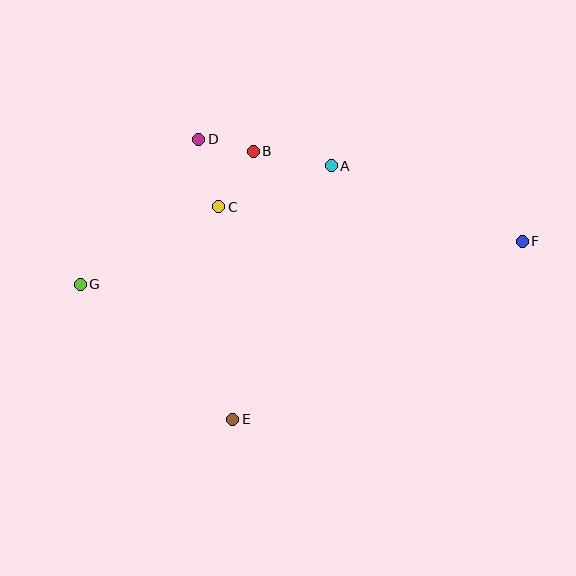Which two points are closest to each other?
Points B and D are closest to each other.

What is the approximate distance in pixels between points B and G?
The distance between B and G is approximately 218 pixels.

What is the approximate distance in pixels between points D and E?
The distance between D and E is approximately 282 pixels.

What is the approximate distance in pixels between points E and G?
The distance between E and G is approximately 204 pixels.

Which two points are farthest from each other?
Points F and G are farthest from each other.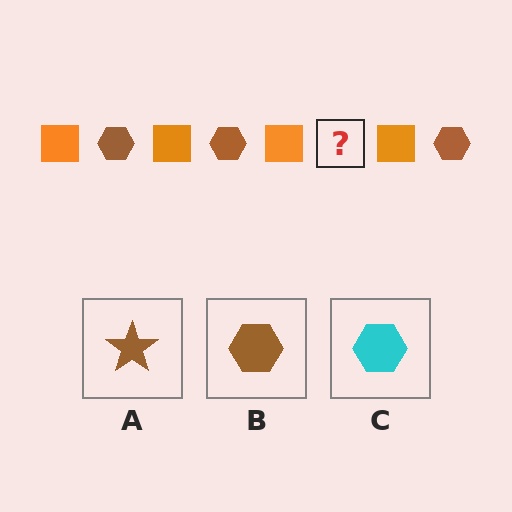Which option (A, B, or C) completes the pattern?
B.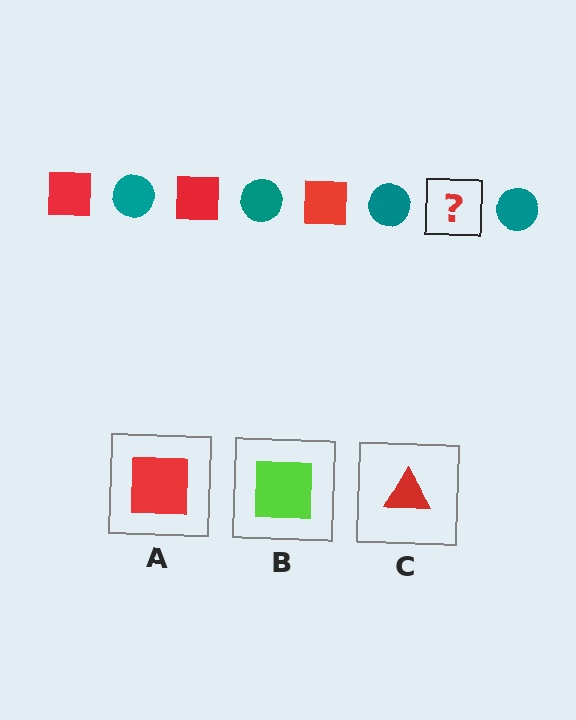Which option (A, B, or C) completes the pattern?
A.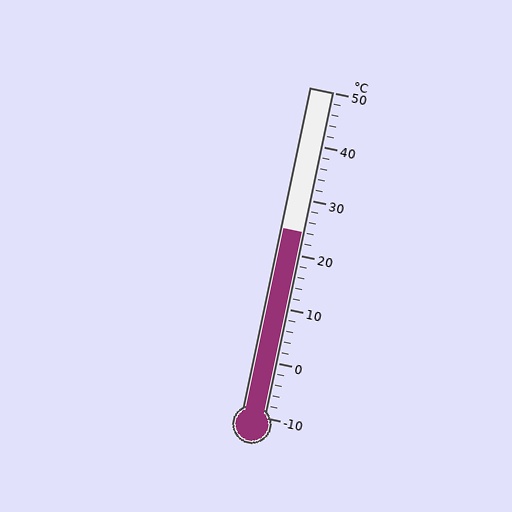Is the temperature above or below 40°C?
The temperature is below 40°C.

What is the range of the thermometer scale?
The thermometer scale ranges from -10°C to 50°C.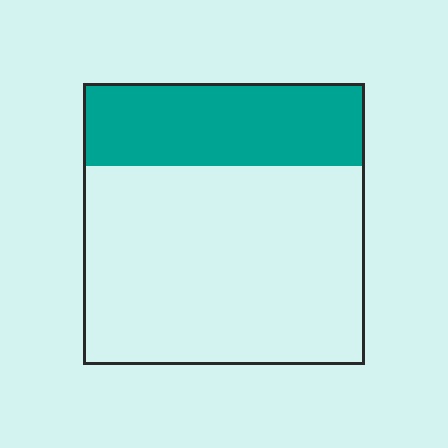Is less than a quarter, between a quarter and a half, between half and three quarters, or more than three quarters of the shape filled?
Between a quarter and a half.